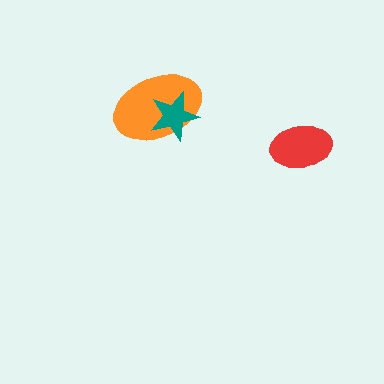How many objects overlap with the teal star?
1 object overlaps with the teal star.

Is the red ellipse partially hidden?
No, no other shape covers it.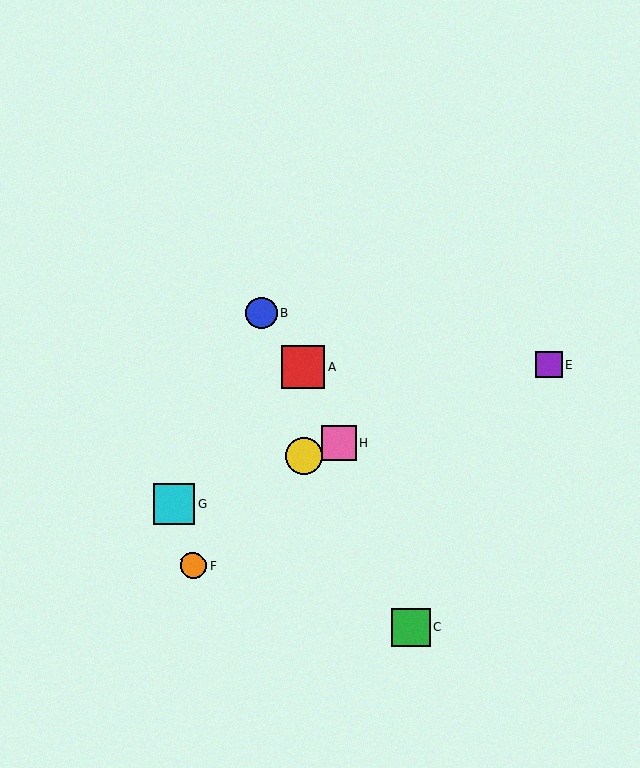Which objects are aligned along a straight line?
Objects D, E, G, H are aligned along a straight line.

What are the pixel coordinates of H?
Object H is at (339, 443).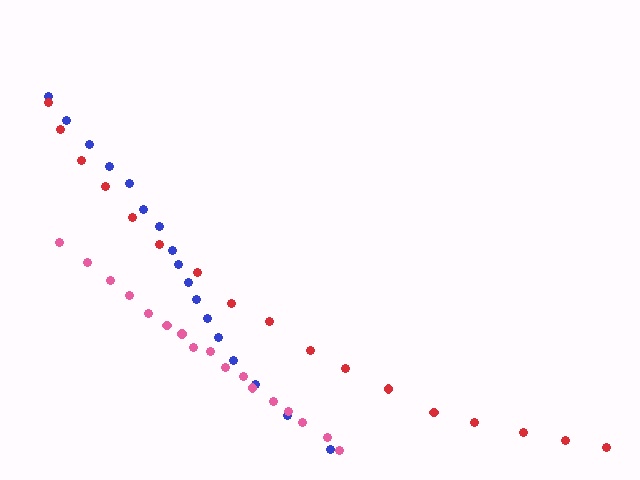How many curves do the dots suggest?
There are 3 distinct paths.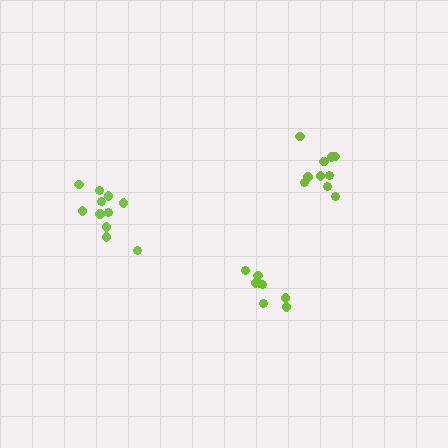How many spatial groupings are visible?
There are 3 spatial groupings.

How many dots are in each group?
Group 1: 8 dots, Group 2: 10 dots, Group 3: 11 dots (29 total).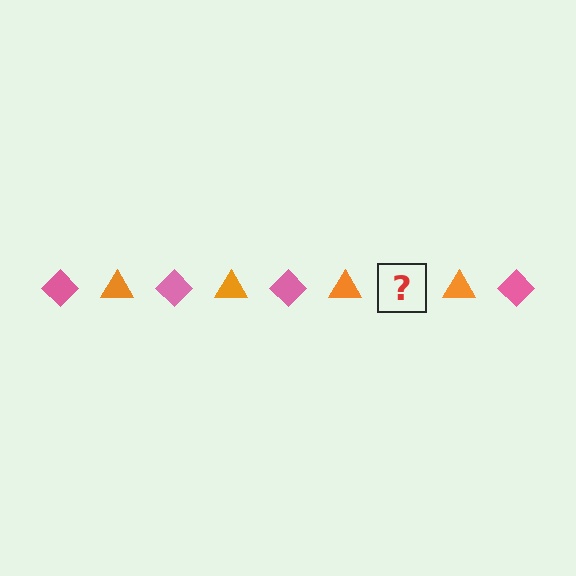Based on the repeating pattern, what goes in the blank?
The blank should be a pink diamond.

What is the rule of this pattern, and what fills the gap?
The rule is that the pattern alternates between pink diamond and orange triangle. The gap should be filled with a pink diamond.